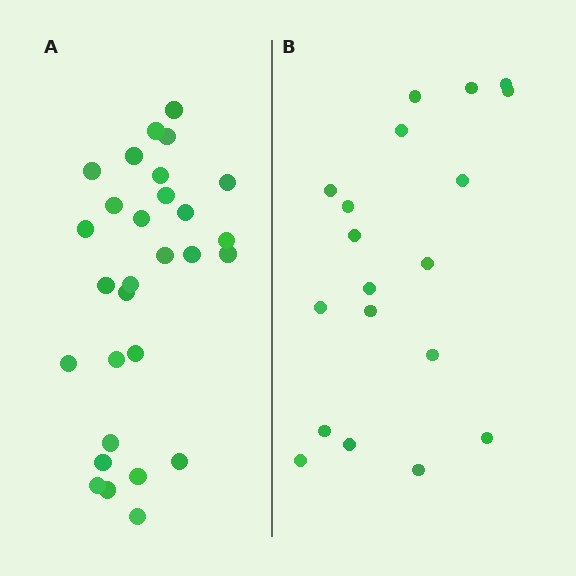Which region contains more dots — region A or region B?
Region A (the left region) has more dots.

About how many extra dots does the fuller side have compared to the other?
Region A has roughly 10 or so more dots than region B.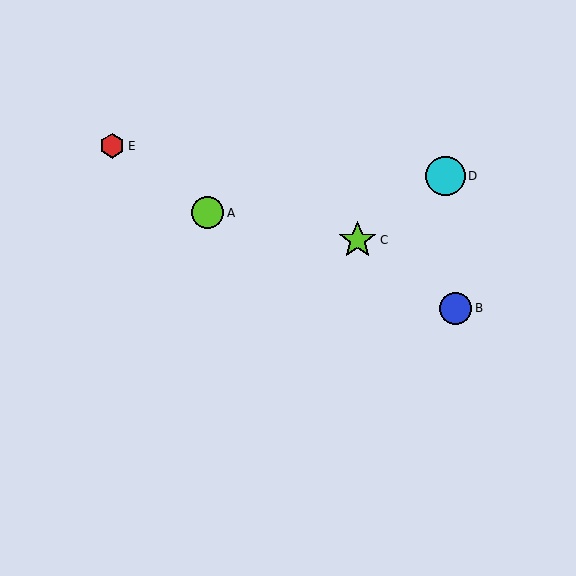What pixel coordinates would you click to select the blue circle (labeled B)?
Click at (456, 308) to select the blue circle B.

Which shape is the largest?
The cyan circle (labeled D) is the largest.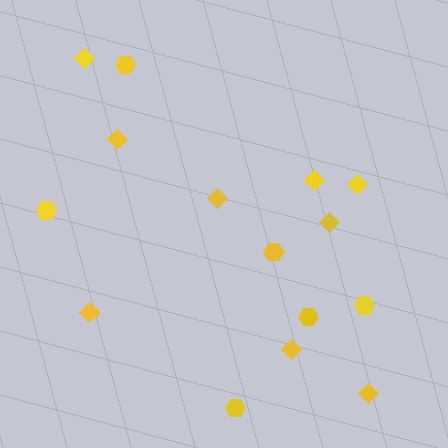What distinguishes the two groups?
There are 2 groups: one group of diamonds (9) and one group of hexagons (6).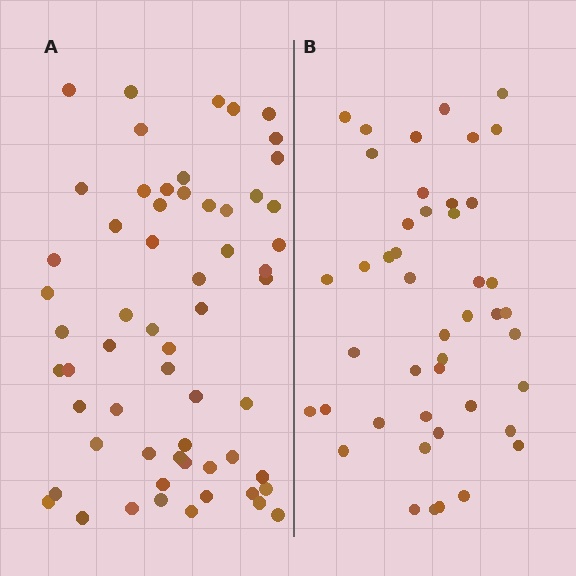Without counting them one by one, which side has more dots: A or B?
Region A (the left region) has more dots.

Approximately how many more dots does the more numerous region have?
Region A has approximately 15 more dots than region B.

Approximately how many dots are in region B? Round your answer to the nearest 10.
About 40 dots. (The exact count is 45, which rounds to 40.)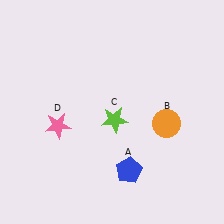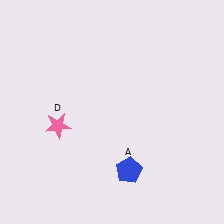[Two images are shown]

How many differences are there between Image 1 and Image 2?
There are 2 differences between the two images.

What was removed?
The orange circle (B), the lime star (C) were removed in Image 2.